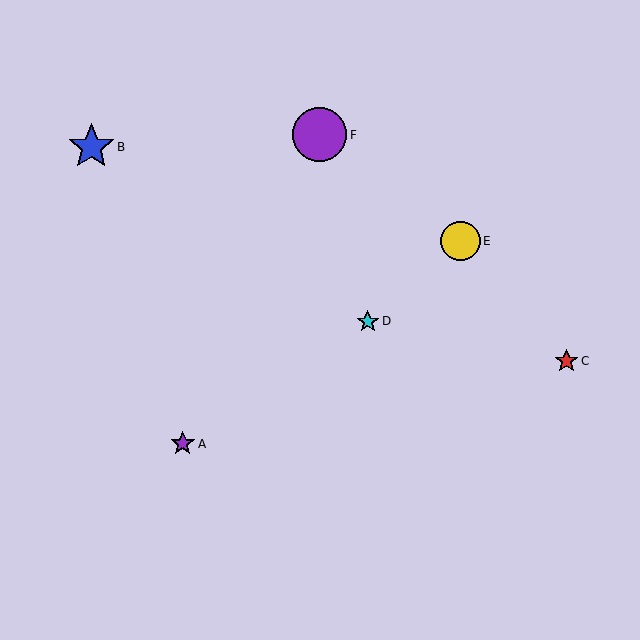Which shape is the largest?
The purple circle (labeled F) is the largest.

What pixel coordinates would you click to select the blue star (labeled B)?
Click at (91, 147) to select the blue star B.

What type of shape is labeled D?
Shape D is a cyan star.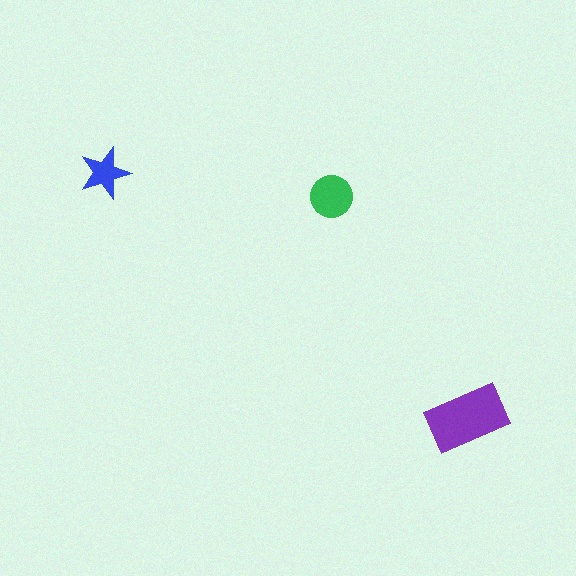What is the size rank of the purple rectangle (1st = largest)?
1st.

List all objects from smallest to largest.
The blue star, the green circle, the purple rectangle.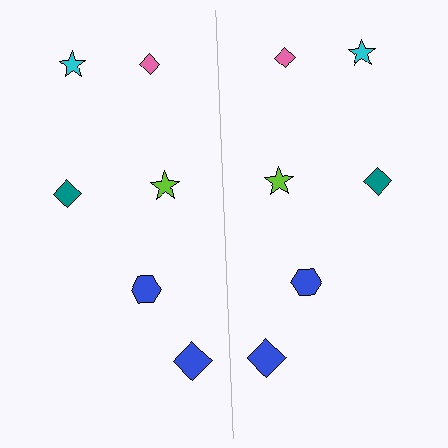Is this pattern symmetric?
Yes, this pattern has bilateral (reflection) symmetry.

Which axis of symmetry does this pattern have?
The pattern has a vertical axis of symmetry running through the center of the image.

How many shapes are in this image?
There are 12 shapes in this image.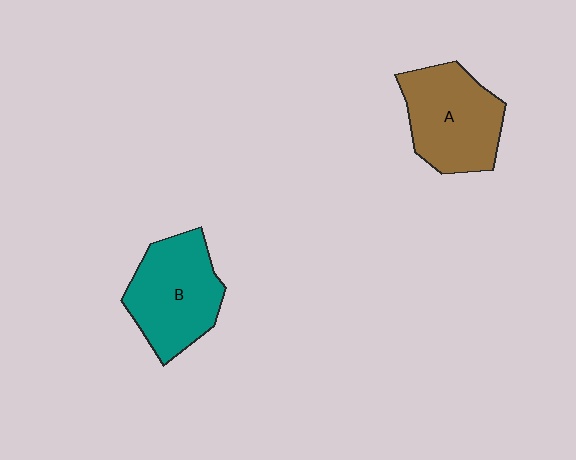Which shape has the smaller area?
Shape A (brown).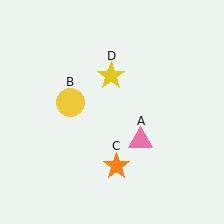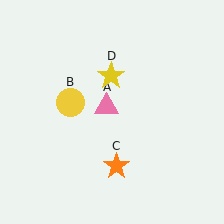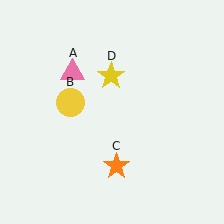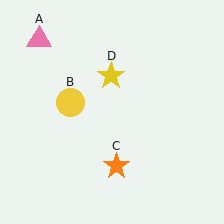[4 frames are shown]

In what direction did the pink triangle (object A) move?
The pink triangle (object A) moved up and to the left.